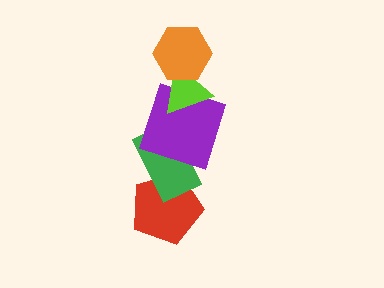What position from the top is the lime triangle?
The lime triangle is 2nd from the top.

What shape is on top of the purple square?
The lime triangle is on top of the purple square.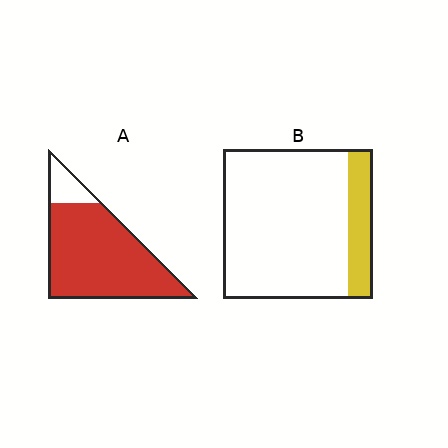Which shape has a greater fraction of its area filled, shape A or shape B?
Shape A.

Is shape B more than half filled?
No.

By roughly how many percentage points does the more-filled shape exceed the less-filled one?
By roughly 70 percentage points (A over B).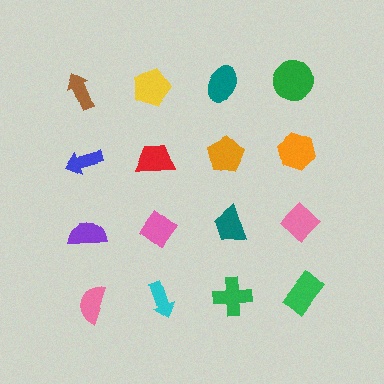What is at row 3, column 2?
A pink diamond.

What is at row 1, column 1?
A brown arrow.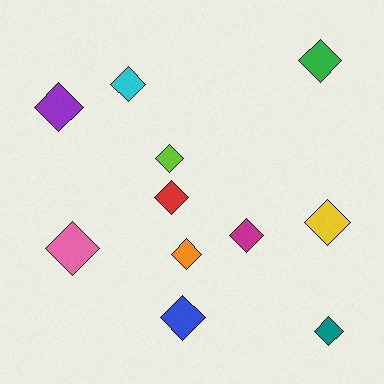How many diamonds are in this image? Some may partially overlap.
There are 11 diamonds.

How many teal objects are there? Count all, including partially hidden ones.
There is 1 teal object.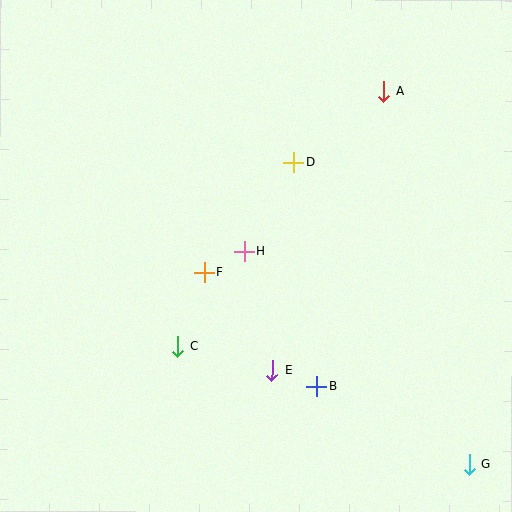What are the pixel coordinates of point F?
Point F is at (204, 272).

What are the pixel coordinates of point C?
Point C is at (177, 346).